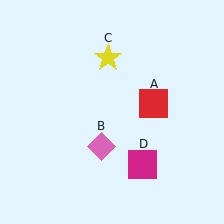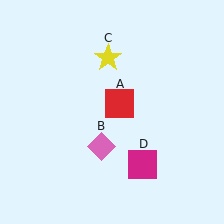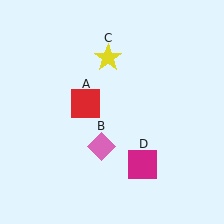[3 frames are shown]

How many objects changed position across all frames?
1 object changed position: red square (object A).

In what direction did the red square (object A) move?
The red square (object A) moved left.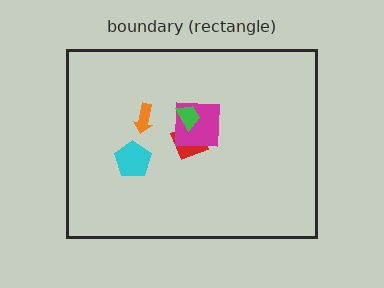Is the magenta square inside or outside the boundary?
Inside.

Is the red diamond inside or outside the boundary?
Inside.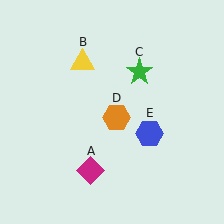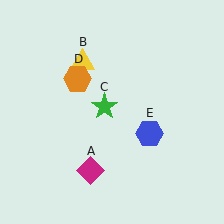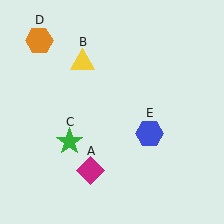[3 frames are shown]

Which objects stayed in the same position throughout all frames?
Magenta diamond (object A) and yellow triangle (object B) and blue hexagon (object E) remained stationary.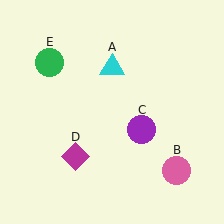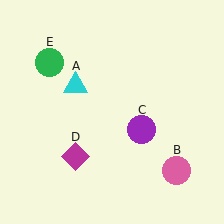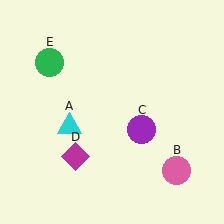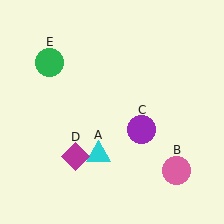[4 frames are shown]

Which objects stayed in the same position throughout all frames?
Pink circle (object B) and purple circle (object C) and magenta diamond (object D) and green circle (object E) remained stationary.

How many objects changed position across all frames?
1 object changed position: cyan triangle (object A).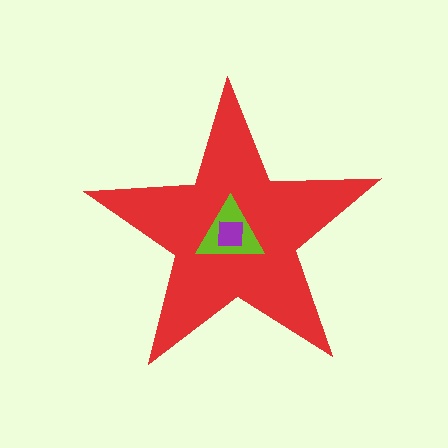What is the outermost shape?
The red star.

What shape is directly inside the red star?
The lime triangle.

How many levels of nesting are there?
3.